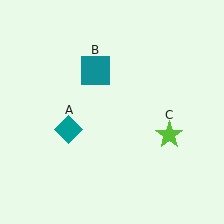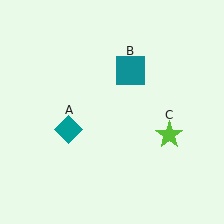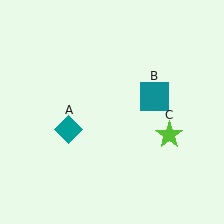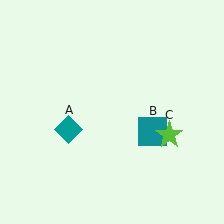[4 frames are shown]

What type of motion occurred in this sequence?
The teal square (object B) rotated clockwise around the center of the scene.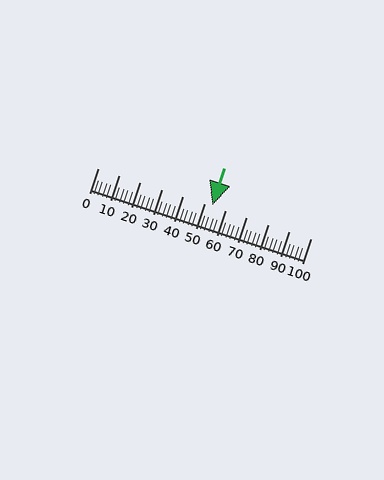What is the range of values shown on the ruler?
The ruler shows values from 0 to 100.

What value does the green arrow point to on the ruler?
The green arrow points to approximately 54.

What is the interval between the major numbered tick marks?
The major tick marks are spaced 10 units apart.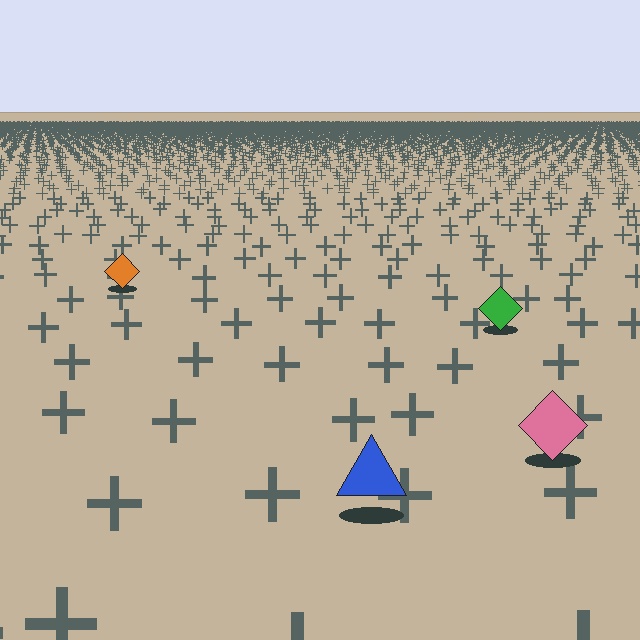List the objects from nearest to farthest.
From nearest to farthest: the blue triangle, the pink diamond, the green diamond, the orange diamond.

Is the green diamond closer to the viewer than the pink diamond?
No. The pink diamond is closer — you can tell from the texture gradient: the ground texture is coarser near it.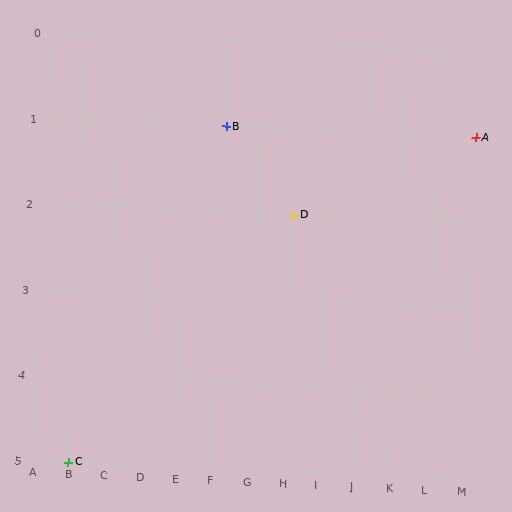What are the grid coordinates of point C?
Point C is at grid coordinates (B, 5).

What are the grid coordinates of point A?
Point A is at grid coordinates (M, 1).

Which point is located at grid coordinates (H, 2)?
Point D is at (H, 2).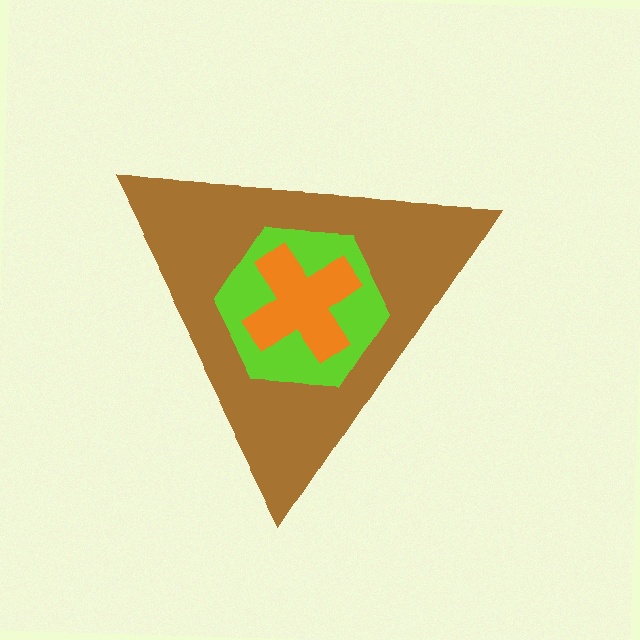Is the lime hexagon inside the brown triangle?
Yes.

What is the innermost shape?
The orange cross.